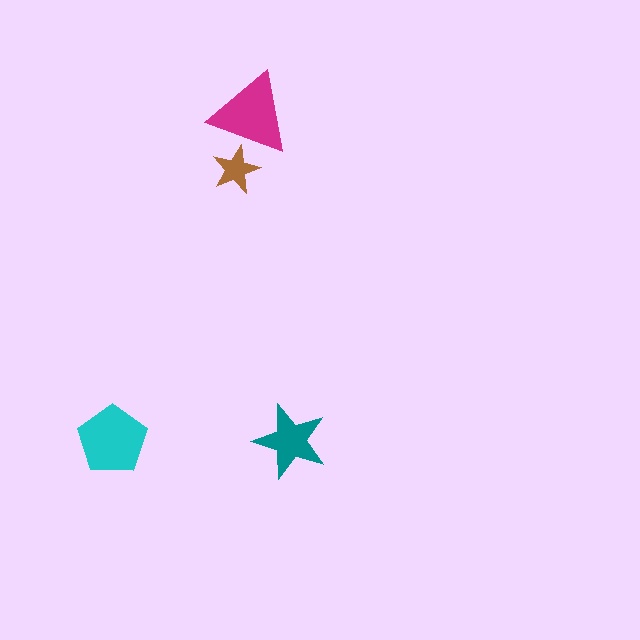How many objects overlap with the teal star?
0 objects overlap with the teal star.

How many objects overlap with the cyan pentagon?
0 objects overlap with the cyan pentagon.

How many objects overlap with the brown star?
1 object overlaps with the brown star.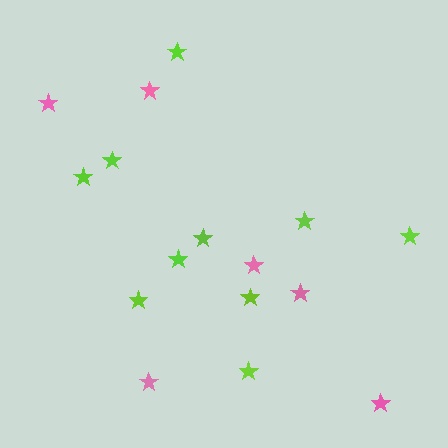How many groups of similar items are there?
There are 2 groups: one group of pink stars (6) and one group of lime stars (10).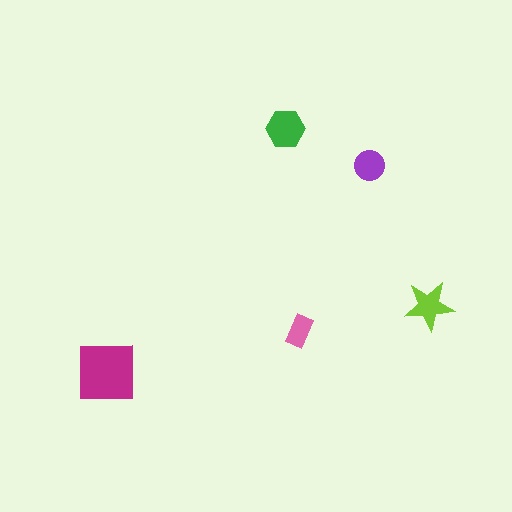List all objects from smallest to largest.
The pink rectangle, the purple circle, the lime star, the green hexagon, the magenta square.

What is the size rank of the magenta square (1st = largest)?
1st.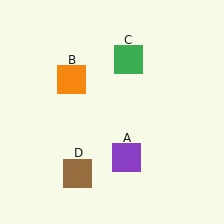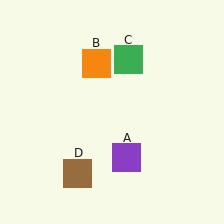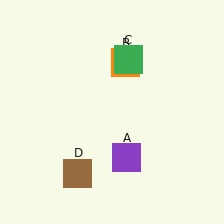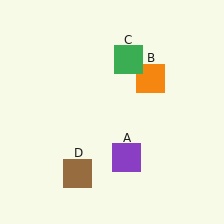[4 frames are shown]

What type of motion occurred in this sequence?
The orange square (object B) rotated clockwise around the center of the scene.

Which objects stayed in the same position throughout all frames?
Purple square (object A) and green square (object C) and brown square (object D) remained stationary.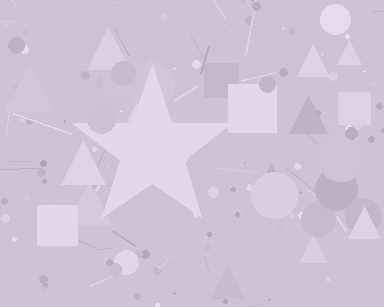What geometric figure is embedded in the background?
A star is embedded in the background.